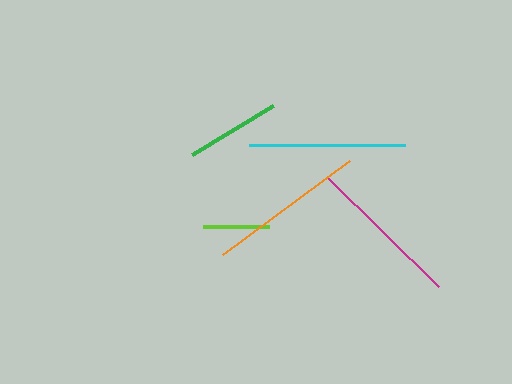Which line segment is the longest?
The orange line is the longest at approximately 158 pixels.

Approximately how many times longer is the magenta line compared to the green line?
The magenta line is approximately 1.6 times the length of the green line.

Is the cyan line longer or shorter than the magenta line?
The cyan line is longer than the magenta line.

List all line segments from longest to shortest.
From longest to shortest: orange, cyan, magenta, green, lime.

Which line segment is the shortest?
The lime line is the shortest at approximately 67 pixels.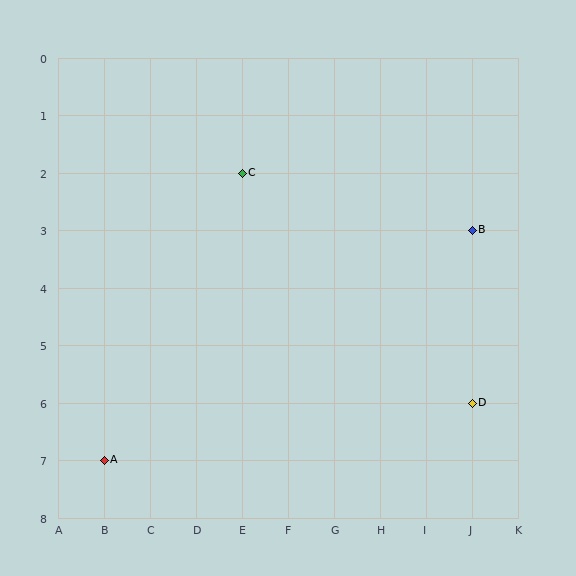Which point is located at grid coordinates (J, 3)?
Point B is at (J, 3).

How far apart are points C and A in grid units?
Points C and A are 3 columns and 5 rows apart (about 5.8 grid units diagonally).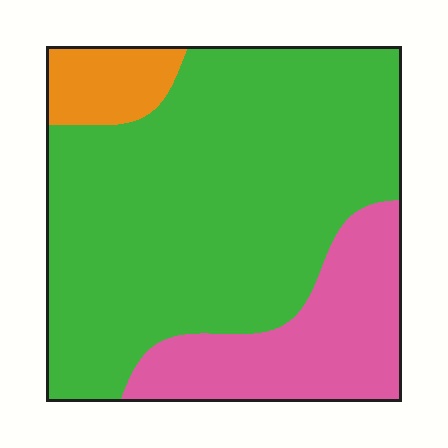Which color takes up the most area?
Green, at roughly 70%.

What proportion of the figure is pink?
Pink covers 23% of the figure.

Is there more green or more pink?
Green.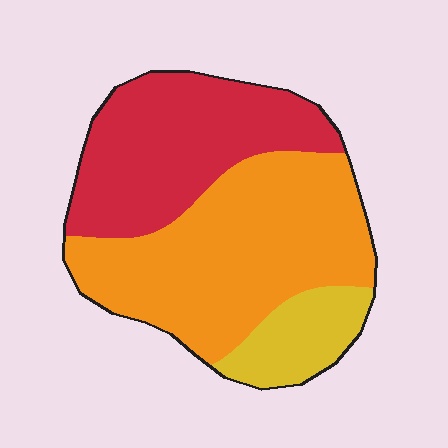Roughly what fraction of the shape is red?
Red covers roughly 35% of the shape.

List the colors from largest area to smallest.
From largest to smallest: orange, red, yellow.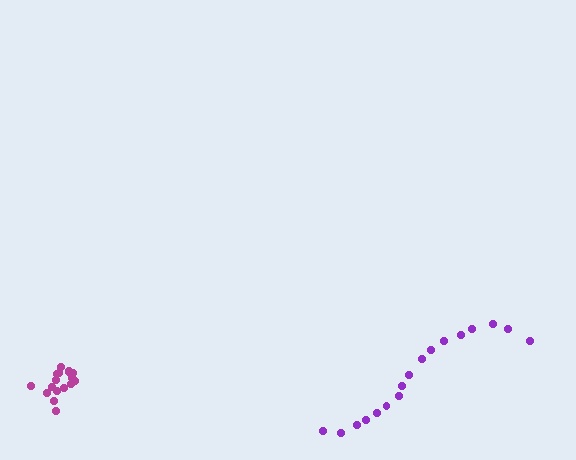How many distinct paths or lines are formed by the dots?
There are 2 distinct paths.